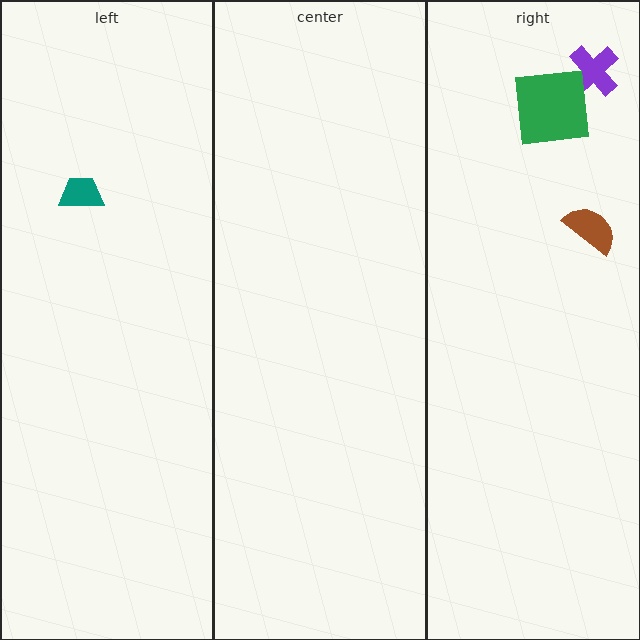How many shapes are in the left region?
1.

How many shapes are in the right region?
3.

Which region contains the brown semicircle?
The right region.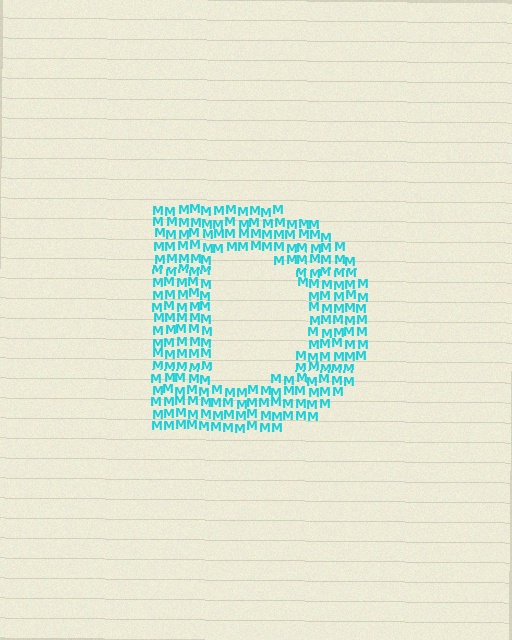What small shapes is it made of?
It is made of small letter M's.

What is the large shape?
The large shape is the letter D.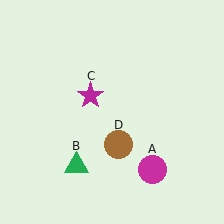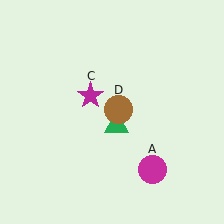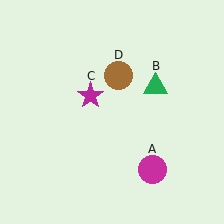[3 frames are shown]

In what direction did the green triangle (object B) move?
The green triangle (object B) moved up and to the right.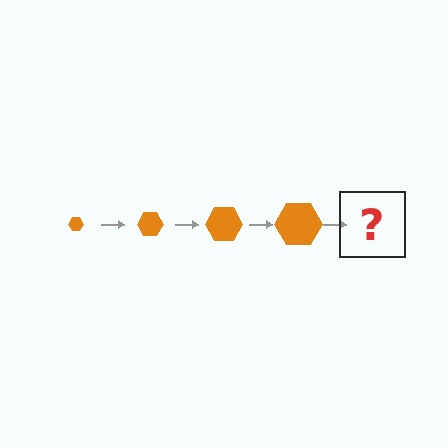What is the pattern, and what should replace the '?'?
The pattern is that the hexagon gets progressively larger each step. The '?' should be an orange hexagon, larger than the previous one.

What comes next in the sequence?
The next element should be an orange hexagon, larger than the previous one.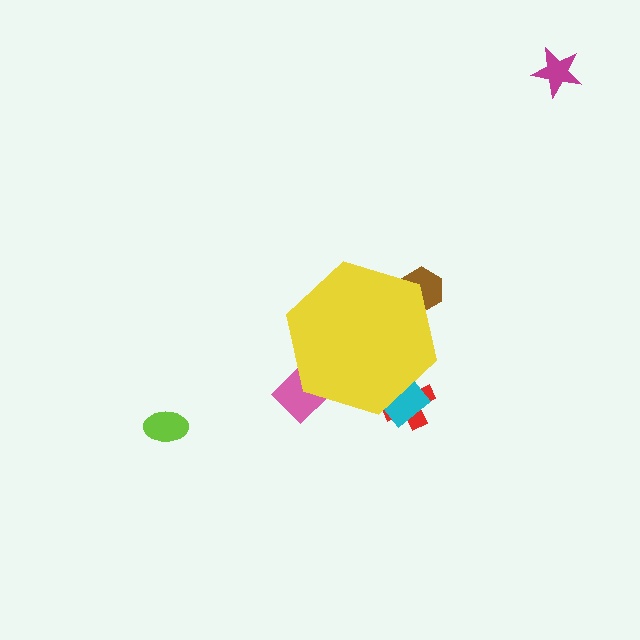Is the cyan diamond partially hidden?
Yes, the cyan diamond is partially hidden behind the yellow hexagon.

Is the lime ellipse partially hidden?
No, the lime ellipse is fully visible.